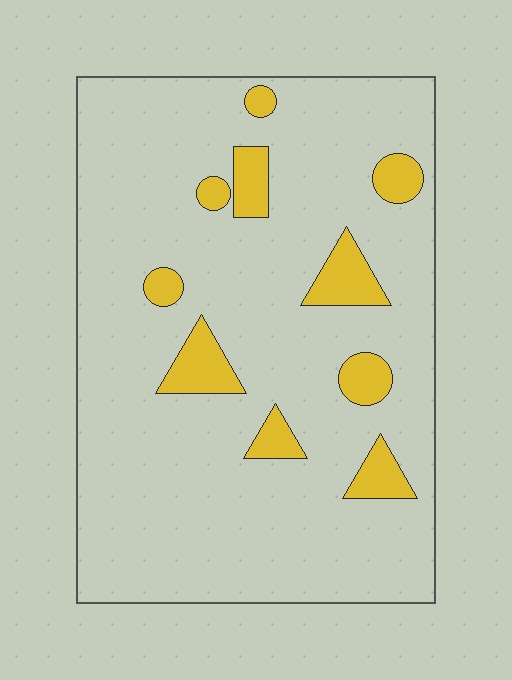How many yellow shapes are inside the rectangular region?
10.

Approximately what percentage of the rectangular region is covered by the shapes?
Approximately 10%.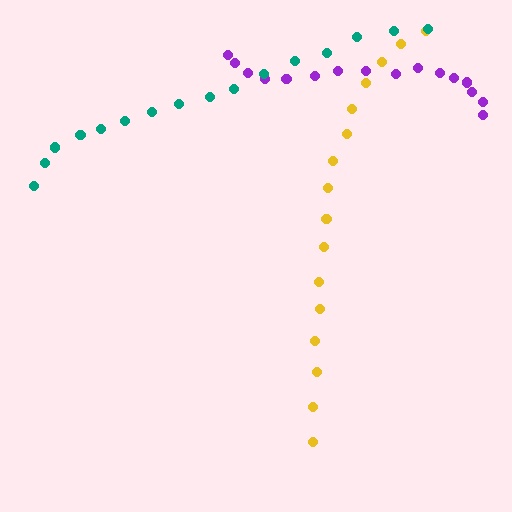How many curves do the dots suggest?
There are 3 distinct paths.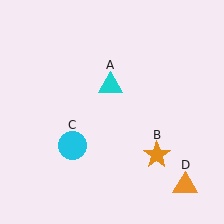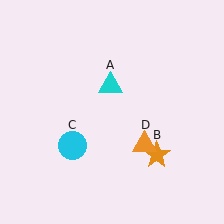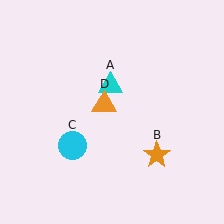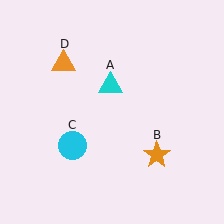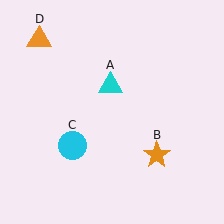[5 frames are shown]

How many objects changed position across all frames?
1 object changed position: orange triangle (object D).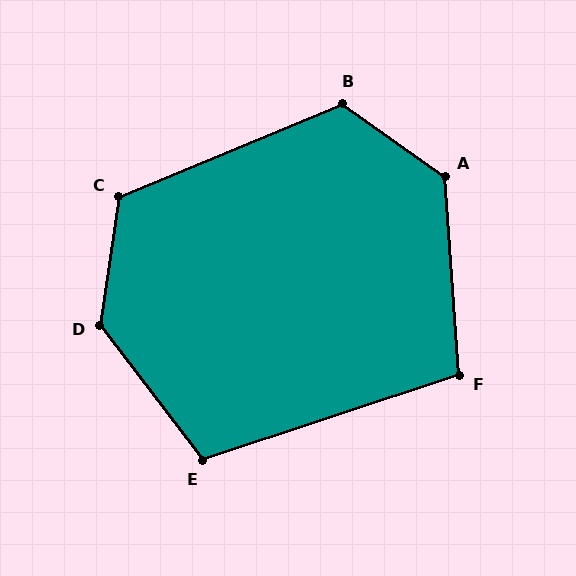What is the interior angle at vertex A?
Approximately 130 degrees (obtuse).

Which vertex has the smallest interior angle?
F, at approximately 104 degrees.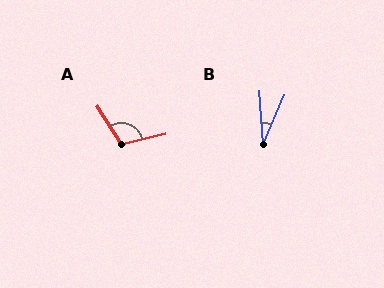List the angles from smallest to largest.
B (27°), A (109°).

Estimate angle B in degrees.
Approximately 27 degrees.